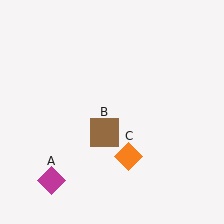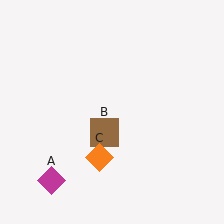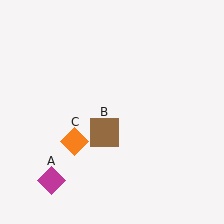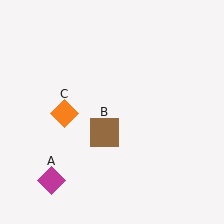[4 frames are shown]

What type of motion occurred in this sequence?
The orange diamond (object C) rotated clockwise around the center of the scene.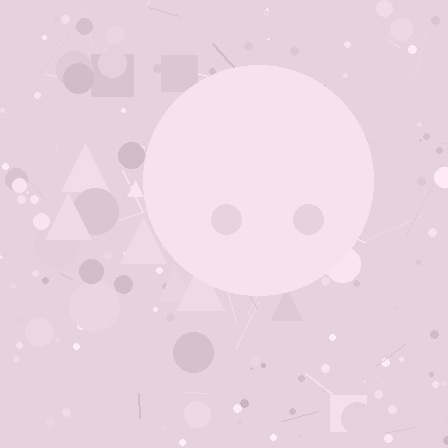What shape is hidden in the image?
A circle is hidden in the image.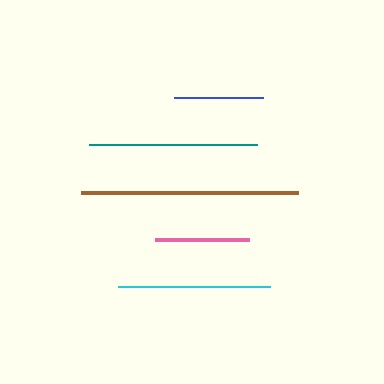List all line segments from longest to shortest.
From longest to shortest: brown, teal, cyan, pink, blue.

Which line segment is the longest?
The brown line is the longest at approximately 217 pixels.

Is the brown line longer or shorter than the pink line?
The brown line is longer than the pink line.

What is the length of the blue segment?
The blue segment is approximately 89 pixels long.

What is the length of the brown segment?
The brown segment is approximately 217 pixels long.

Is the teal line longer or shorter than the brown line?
The brown line is longer than the teal line.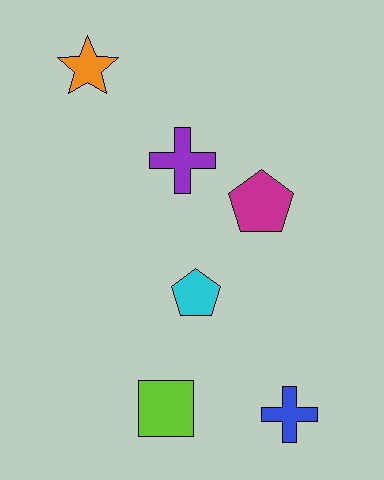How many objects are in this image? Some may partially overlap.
There are 6 objects.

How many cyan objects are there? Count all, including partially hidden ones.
There is 1 cyan object.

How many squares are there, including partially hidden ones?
There is 1 square.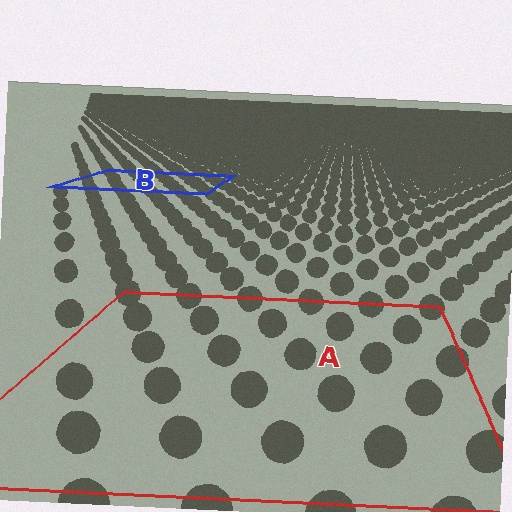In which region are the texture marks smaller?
The texture marks are smaller in region B, because it is farther away.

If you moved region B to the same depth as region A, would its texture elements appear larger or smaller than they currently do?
They would appear larger. At a closer depth, the same texture elements are projected at a bigger on-screen size.